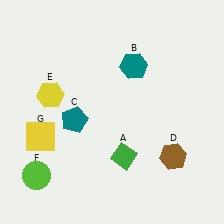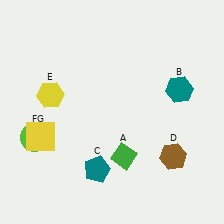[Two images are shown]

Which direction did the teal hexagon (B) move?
The teal hexagon (B) moved right.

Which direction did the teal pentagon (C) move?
The teal pentagon (C) moved down.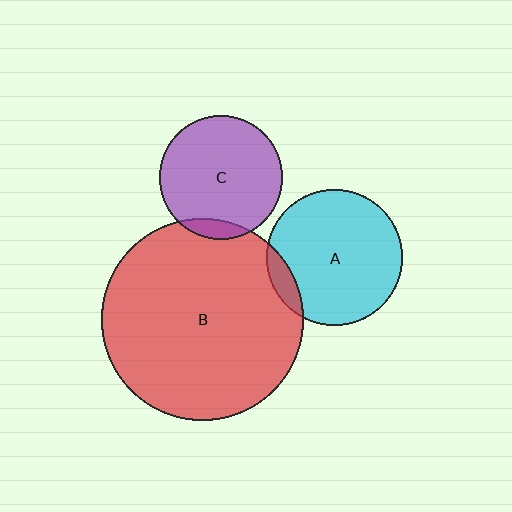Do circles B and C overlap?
Yes.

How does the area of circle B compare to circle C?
Approximately 2.7 times.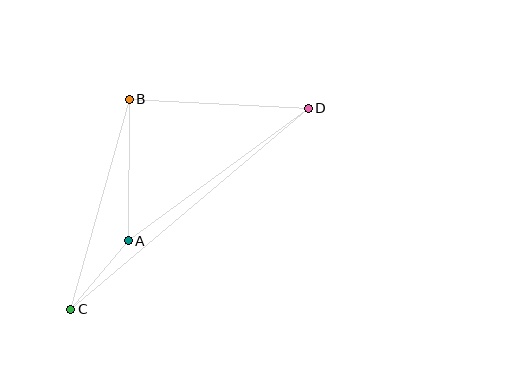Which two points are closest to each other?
Points A and C are closest to each other.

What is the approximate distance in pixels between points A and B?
The distance between A and B is approximately 141 pixels.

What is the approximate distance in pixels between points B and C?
The distance between B and C is approximately 218 pixels.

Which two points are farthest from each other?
Points C and D are farthest from each other.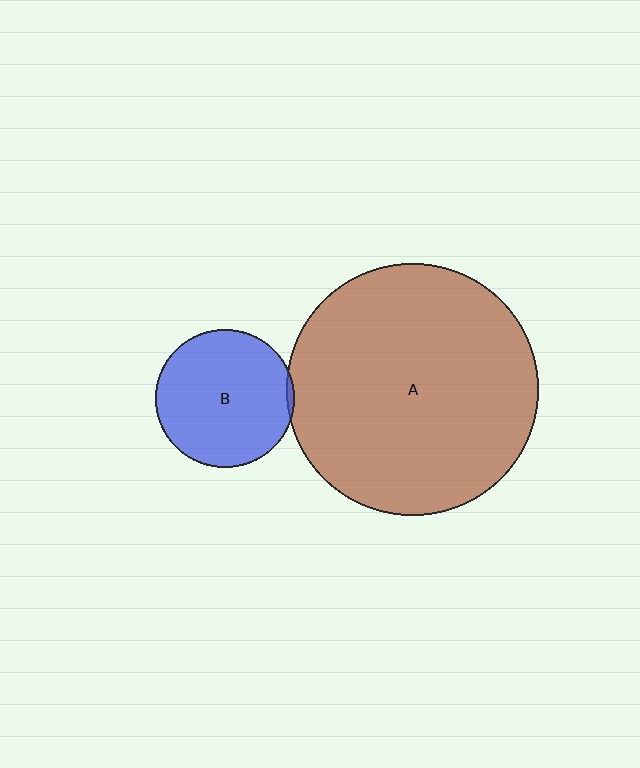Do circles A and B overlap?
Yes.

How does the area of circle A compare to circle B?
Approximately 3.3 times.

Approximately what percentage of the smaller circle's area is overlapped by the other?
Approximately 5%.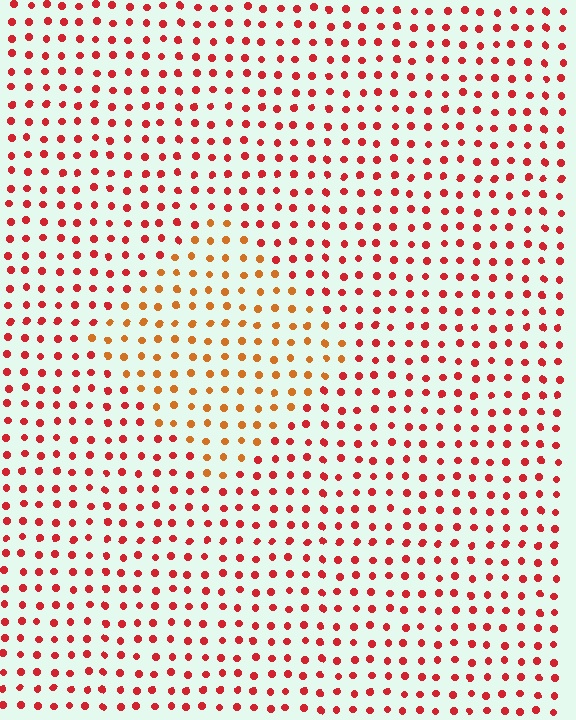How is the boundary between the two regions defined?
The boundary is defined purely by a slight shift in hue (about 31 degrees). Spacing, size, and orientation are identical on both sides.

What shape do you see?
I see a diamond.